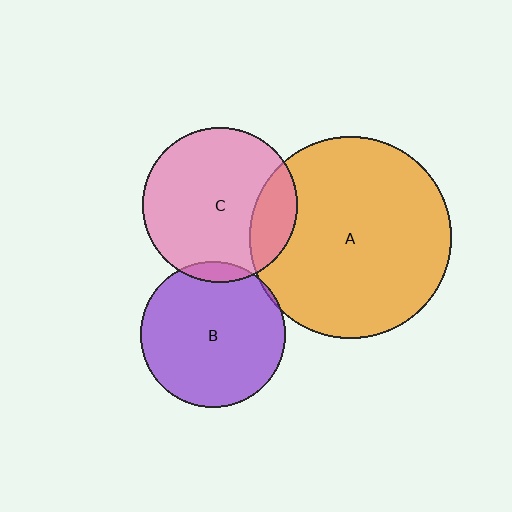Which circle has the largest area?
Circle A (orange).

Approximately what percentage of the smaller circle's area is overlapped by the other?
Approximately 5%.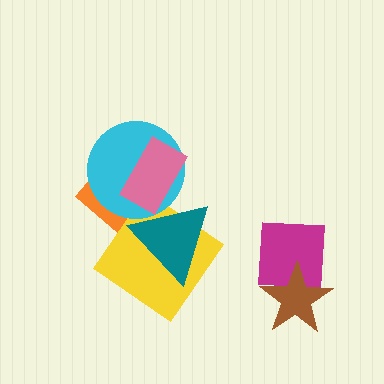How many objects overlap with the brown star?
1 object overlaps with the brown star.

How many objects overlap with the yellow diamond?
2 objects overlap with the yellow diamond.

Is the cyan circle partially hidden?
Yes, it is partially covered by another shape.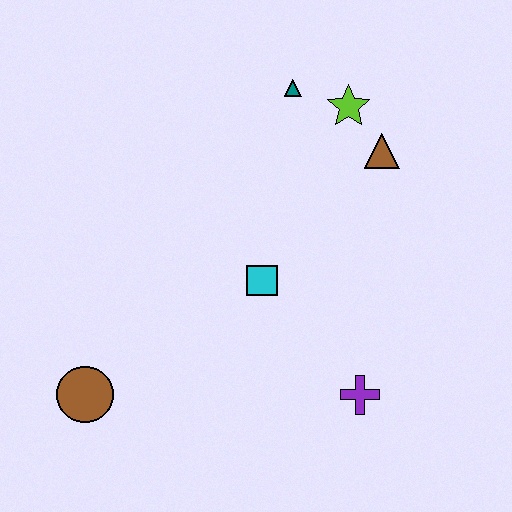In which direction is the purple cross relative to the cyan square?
The purple cross is below the cyan square.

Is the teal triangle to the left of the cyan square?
No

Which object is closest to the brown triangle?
The lime star is closest to the brown triangle.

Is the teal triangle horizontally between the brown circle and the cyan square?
No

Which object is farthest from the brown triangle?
The brown circle is farthest from the brown triangle.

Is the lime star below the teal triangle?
Yes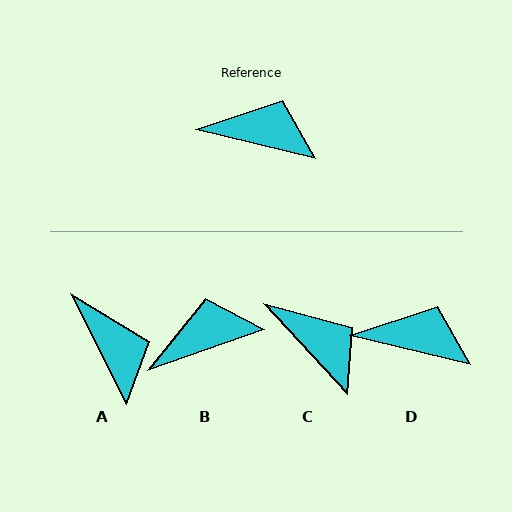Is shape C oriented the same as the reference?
No, it is off by about 33 degrees.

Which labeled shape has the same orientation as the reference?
D.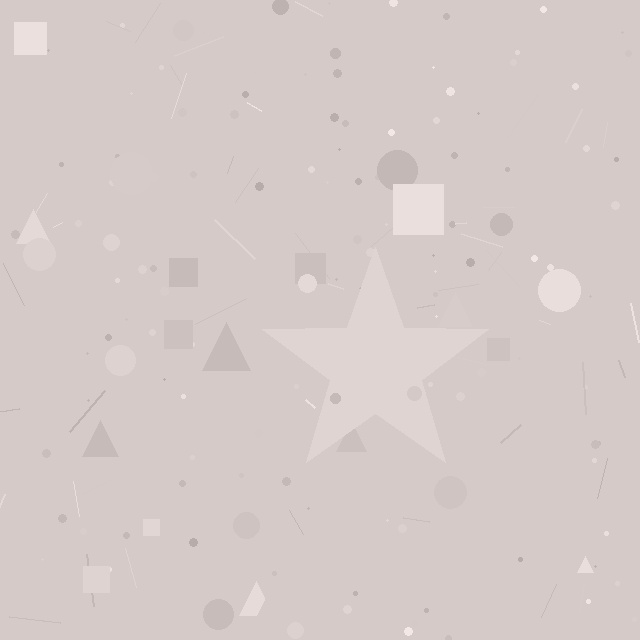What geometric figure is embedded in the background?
A star is embedded in the background.